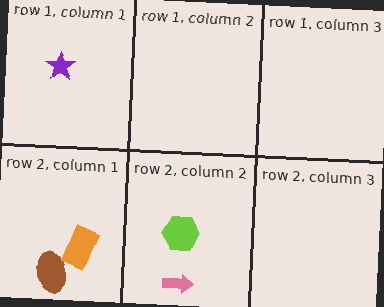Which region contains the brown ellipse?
The row 2, column 1 region.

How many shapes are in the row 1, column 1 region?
1.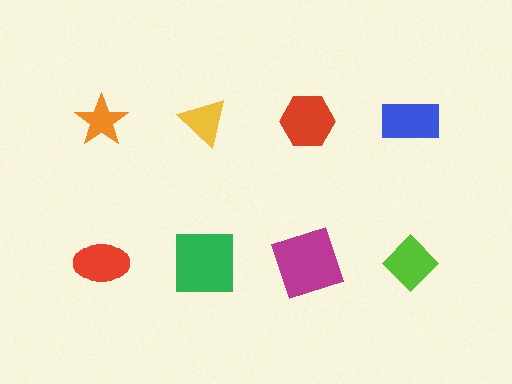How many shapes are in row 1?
4 shapes.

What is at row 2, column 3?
A magenta square.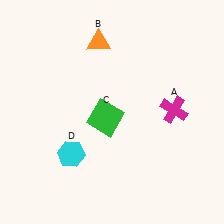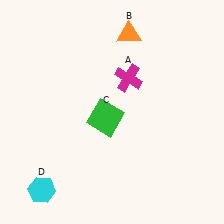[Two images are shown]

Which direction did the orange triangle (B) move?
The orange triangle (B) moved right.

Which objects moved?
The objects that moved are: the magenta cross (A), the orange triangle (B), the cyan hexagon (D).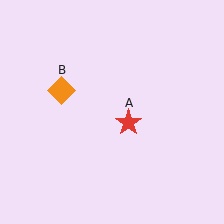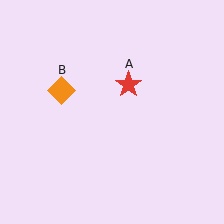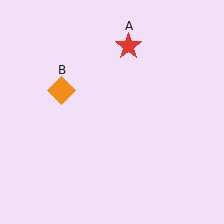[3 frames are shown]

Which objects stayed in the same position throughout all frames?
Orange diamond (object B) remained stationary.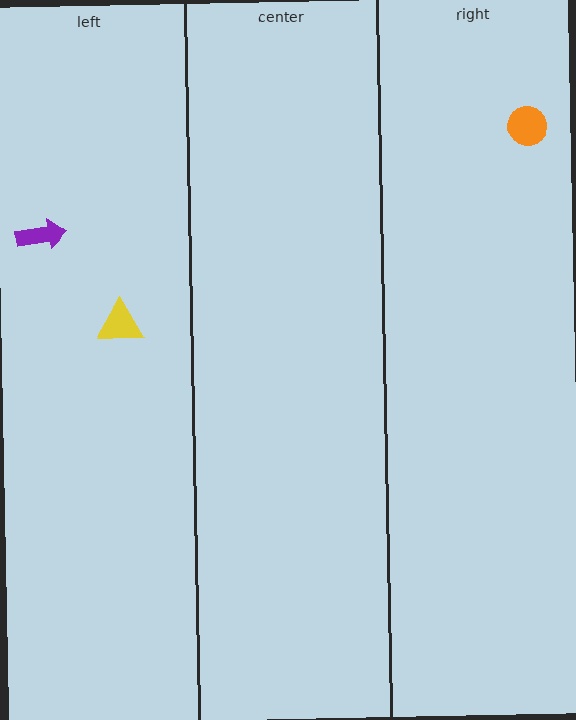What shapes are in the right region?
The orange circle.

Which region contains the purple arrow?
The left region.